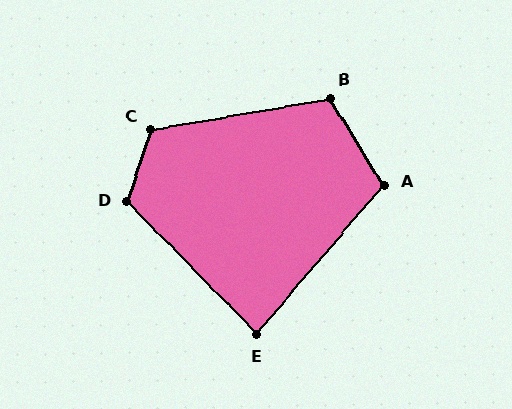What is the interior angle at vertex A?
Approximately 108 degrees (obtuse).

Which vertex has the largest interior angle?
C, at approximately 118 degrees.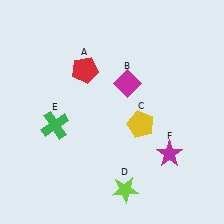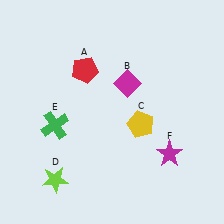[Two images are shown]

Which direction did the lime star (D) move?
The lime star (D) moved left.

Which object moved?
The lime star (D) moved left.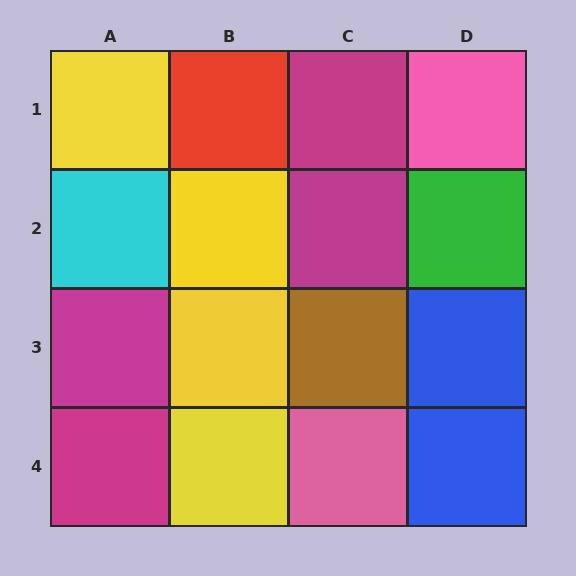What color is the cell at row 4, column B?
Yellow.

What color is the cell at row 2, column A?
Cyan.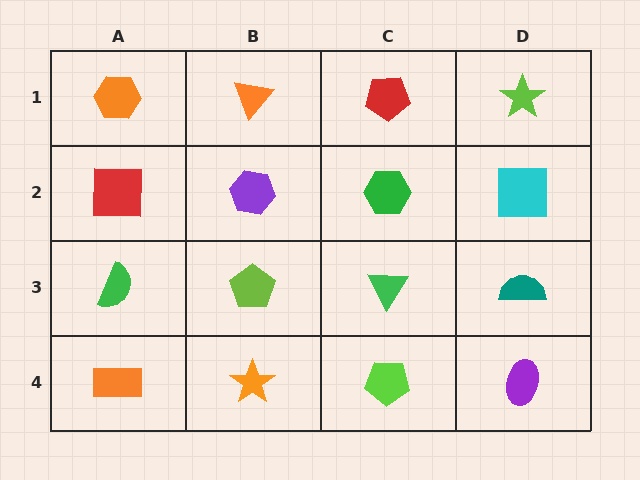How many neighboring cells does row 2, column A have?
3.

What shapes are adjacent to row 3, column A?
A red square (row 2, column A), an orange rectangle (row 4, column A), a lime pentagon (row 3, column B).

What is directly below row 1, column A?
A red square.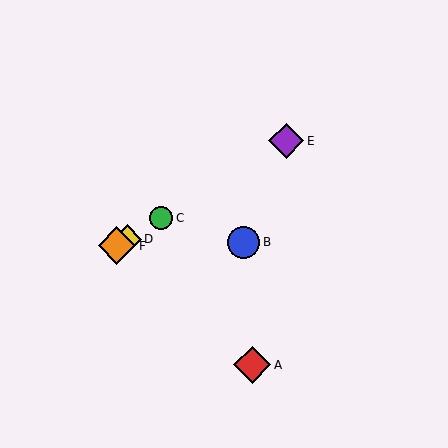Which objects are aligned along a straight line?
Objects C, D, E, F are aligned along a straight line.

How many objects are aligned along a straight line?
4 objects (C, D, E, F) are aligned along a straight line.